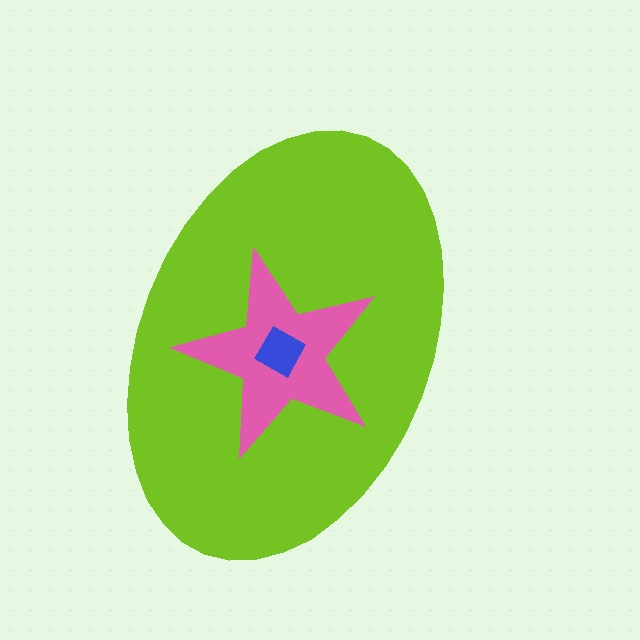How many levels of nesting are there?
3.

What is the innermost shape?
The blue diamond.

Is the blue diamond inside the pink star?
Yes.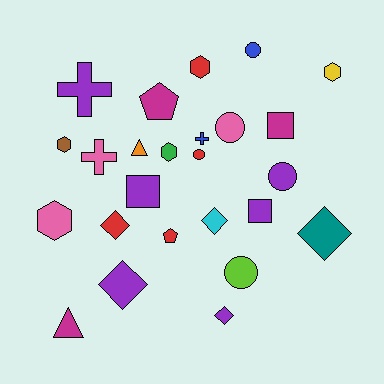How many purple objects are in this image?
There are 6 purple objects.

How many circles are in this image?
There are 5 circles.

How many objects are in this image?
There are 25 objects.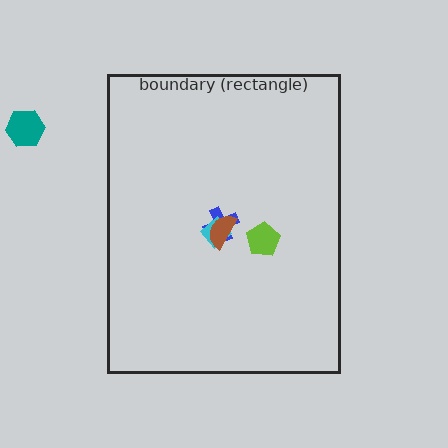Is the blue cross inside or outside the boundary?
Inside.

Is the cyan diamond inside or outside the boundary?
Inside.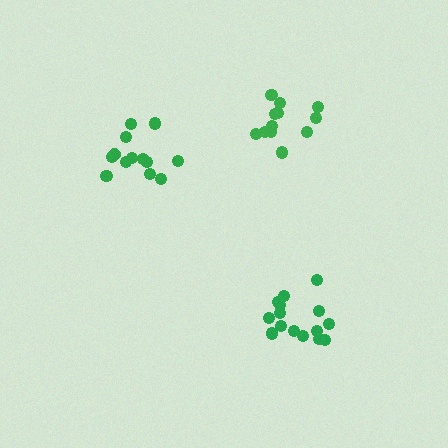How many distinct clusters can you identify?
There are 3 distinct clusters.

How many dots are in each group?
Group 1: 12 dots, Group 2: 13 dots, Group 3: 15 dots (40 total).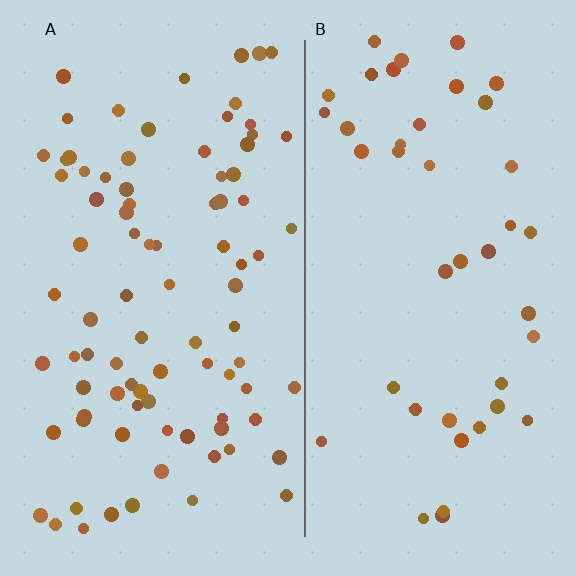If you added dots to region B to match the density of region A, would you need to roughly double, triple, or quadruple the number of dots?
Approximately double.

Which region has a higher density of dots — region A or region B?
A (the left).